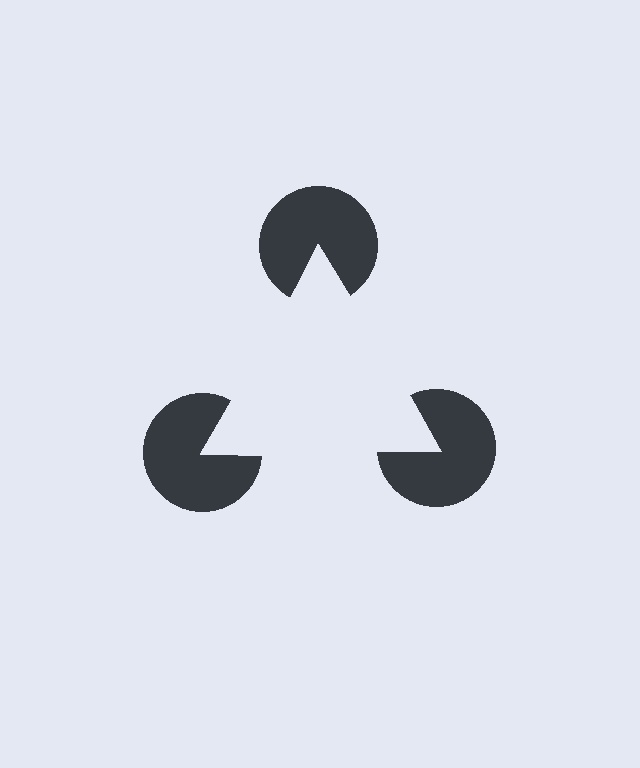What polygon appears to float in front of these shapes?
An illusory triangle — its edges are inferred from the aligned wedge cuts in the pac-man discs, not physically drawn.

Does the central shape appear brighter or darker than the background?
It typically appears slightly brighter than the background, even though no actual brightness change is drawn.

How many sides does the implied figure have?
3 sides.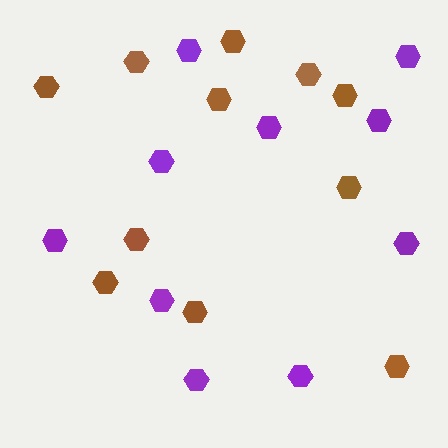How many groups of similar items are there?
There are 2 groups: one group of purple hexagons (10) and one group of brown hexagons (11).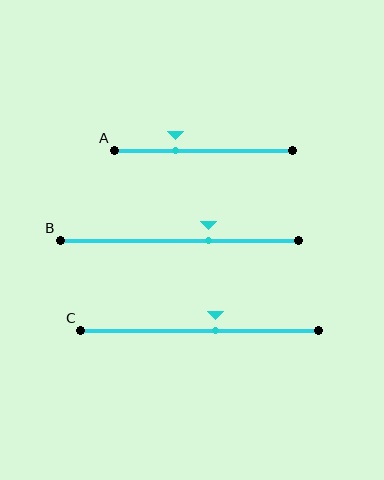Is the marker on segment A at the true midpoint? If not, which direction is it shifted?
No, the marker on segment A is shifted to the left by about 16% of the segment length.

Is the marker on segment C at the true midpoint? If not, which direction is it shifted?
No, the marker on segment C is shifted to the right by about 7% of the segment length.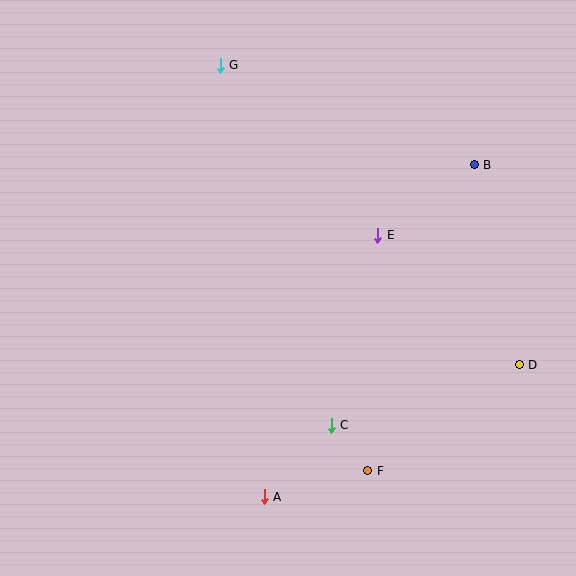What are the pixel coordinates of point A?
Point A is at (264, 497).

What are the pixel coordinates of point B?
Point B is at (474, 165).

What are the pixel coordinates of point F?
Point F is at (368, 471).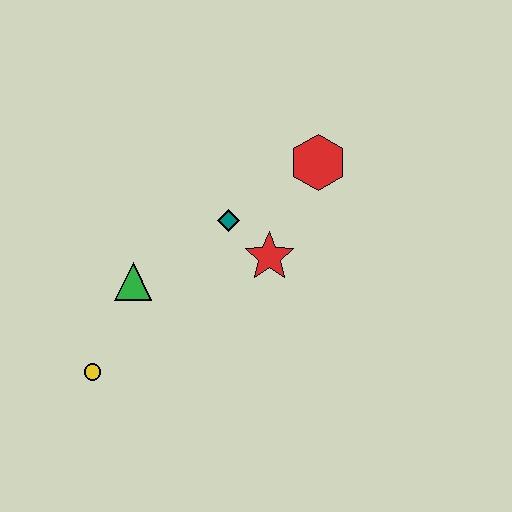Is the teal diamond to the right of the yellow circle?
Yes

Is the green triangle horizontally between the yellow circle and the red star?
Yes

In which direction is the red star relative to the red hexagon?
The red star is below the red hexagon.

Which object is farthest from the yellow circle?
The red hexagon is farthest from the yellow circle.